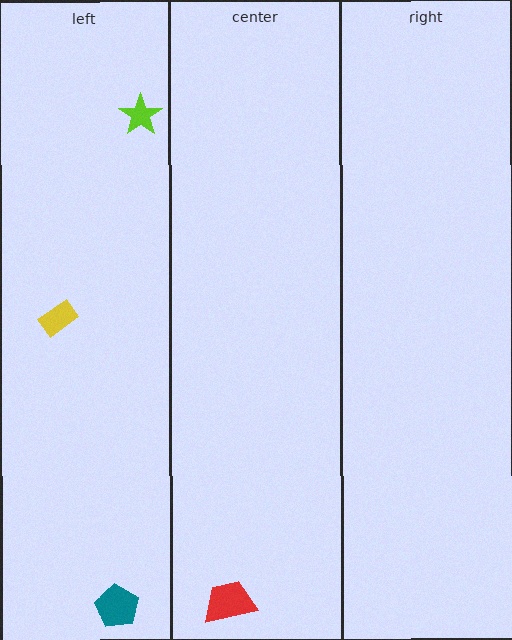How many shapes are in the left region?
3.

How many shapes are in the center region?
1.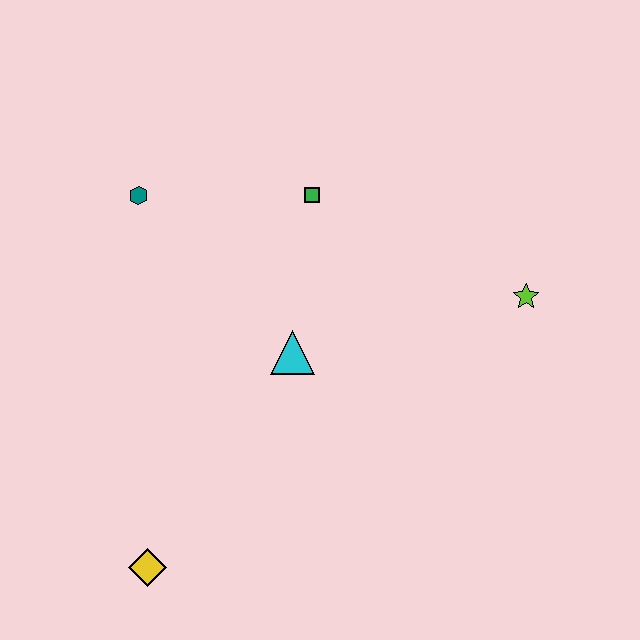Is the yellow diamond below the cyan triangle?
Yes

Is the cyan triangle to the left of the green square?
Yes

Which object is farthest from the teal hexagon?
The lime star is farthest from the teal hexagon.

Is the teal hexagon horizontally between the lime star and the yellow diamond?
No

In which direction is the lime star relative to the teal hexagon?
The lime star is to the right of the teal hexagon.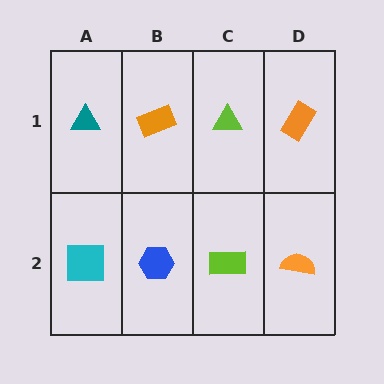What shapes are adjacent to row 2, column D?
An orange rectangle (row 1, column D), a lime rectangle (row 2, column C).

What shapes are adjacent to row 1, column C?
A lime rectangle (row 2, column C), an orange rectangle (row 1, column B), an orange rectangle (row 1, column D).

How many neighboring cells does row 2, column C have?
3.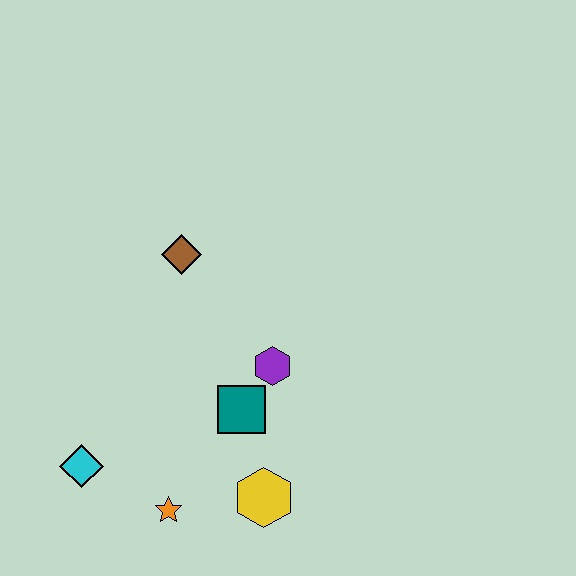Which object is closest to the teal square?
The purple hexagon is closest to the teal square.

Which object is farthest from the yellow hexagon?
The brown diamond is farthest from the yellow hexagon.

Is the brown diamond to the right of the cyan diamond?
Yes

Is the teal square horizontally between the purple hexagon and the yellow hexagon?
No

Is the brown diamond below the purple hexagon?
No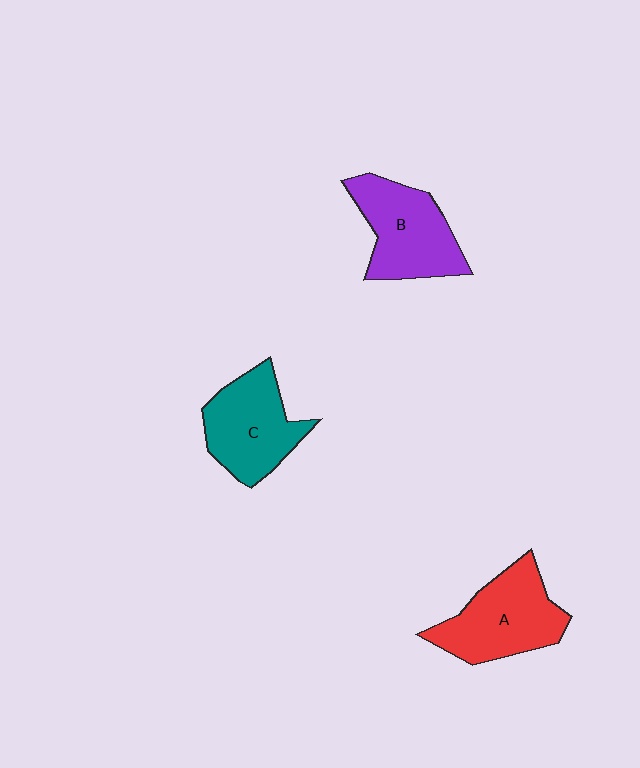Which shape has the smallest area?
Shape C (teal).